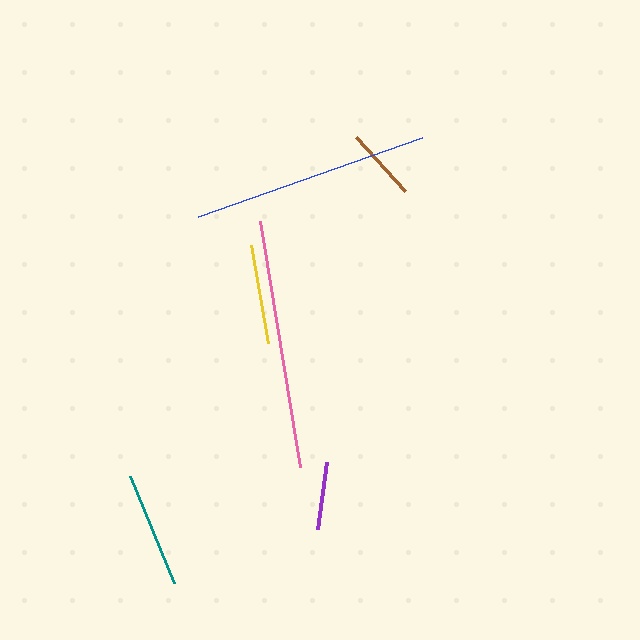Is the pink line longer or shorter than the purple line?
The pink line is longer than the purple line.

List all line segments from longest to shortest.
From longest to shortest: pink, blue, teal, yellow, brown, purple.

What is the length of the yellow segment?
The yellow segment is approximately 100 pixels long.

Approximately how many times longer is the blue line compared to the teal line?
The blue line is approximately 2.1 times the length of the teal line.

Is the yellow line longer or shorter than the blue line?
The blue line is longer than the yellow line.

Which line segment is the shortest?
The purple line is the shortest at approximately 68 pixels.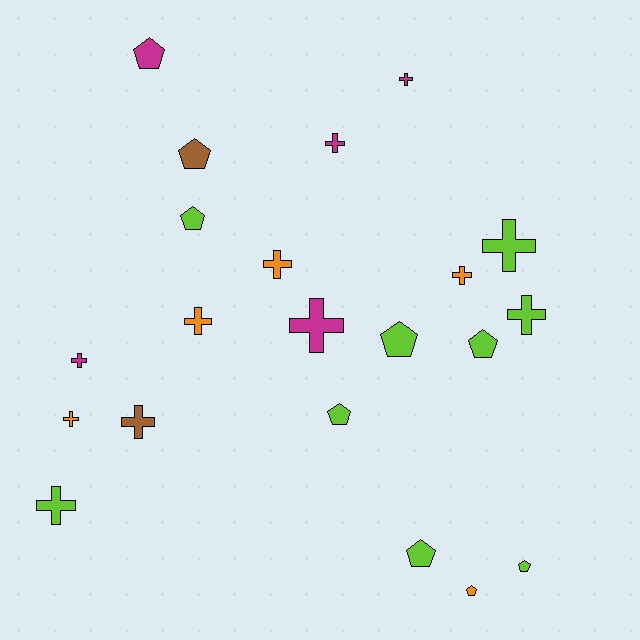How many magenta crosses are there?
There are 4 magenta crosses.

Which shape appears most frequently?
Cross, with 12 objects.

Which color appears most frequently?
Lime, with 9 objects.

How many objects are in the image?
There are 21 objects.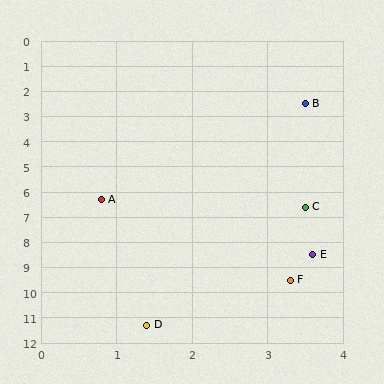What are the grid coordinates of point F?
Point F is at approximately (3.3, 9.5).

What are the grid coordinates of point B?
Point B is at approximately (3.5, 2.5).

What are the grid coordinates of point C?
Point C is at approximately (3.5, 6.6).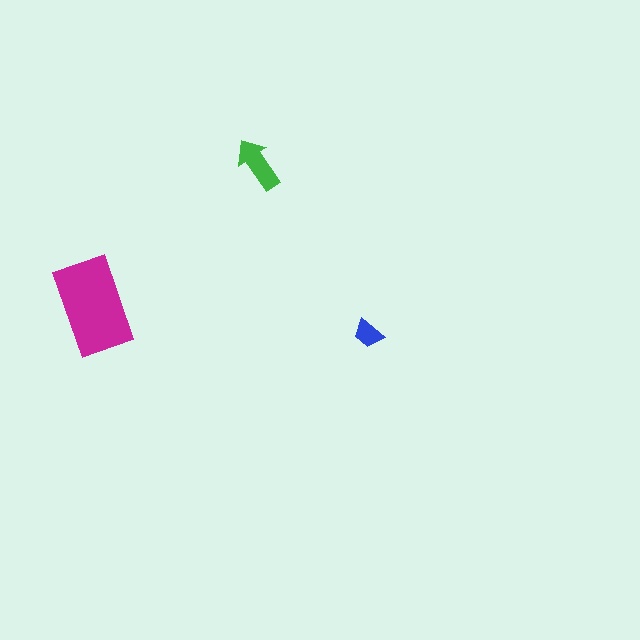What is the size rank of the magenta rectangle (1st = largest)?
1st.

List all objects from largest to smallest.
The magenta rectangle, the green arrow, the blue trapezoid.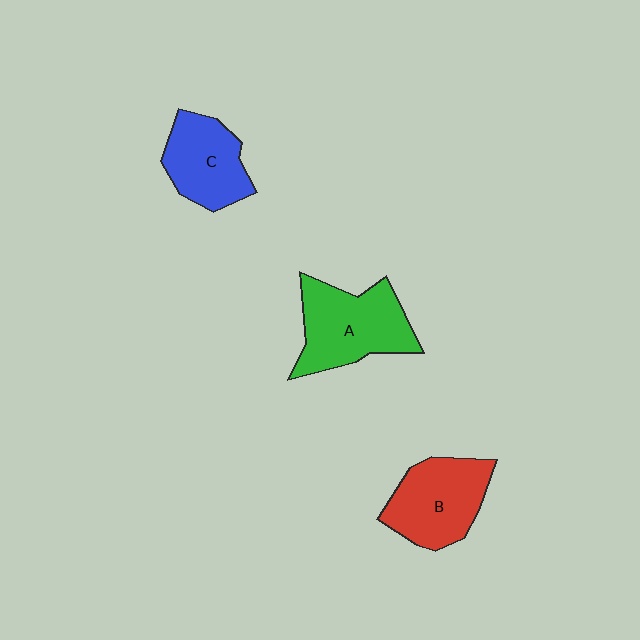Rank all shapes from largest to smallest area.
From largest to smallest: A (green), B (red), C (blue).